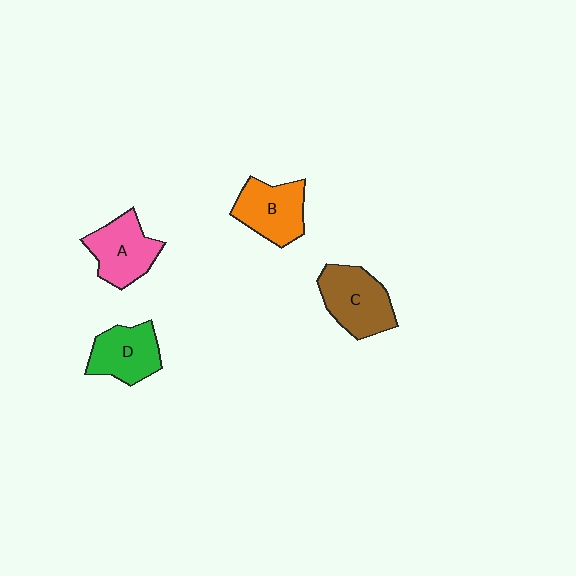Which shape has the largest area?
Shape C (brown).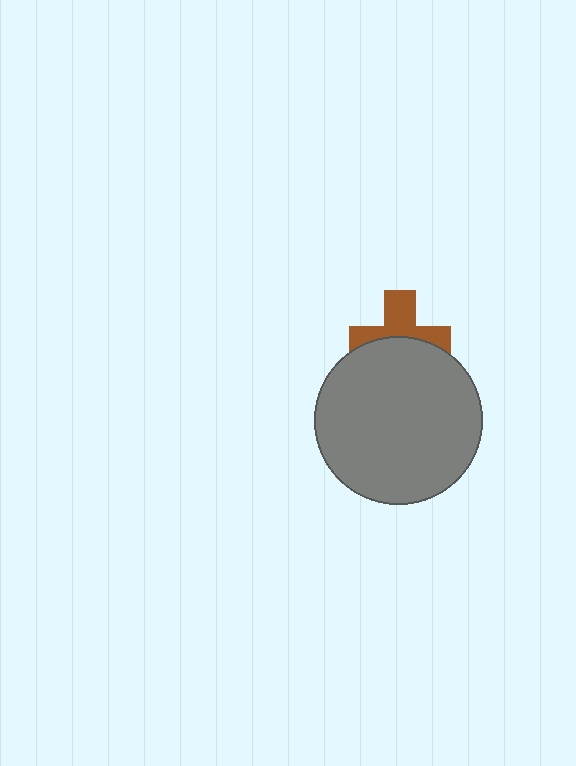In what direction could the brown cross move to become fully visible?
The brown cross could move up. That would shift it out from behind the gray circle entirely.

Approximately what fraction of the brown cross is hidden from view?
Roughly 50% of the brown cross is hidden behind the gray circle.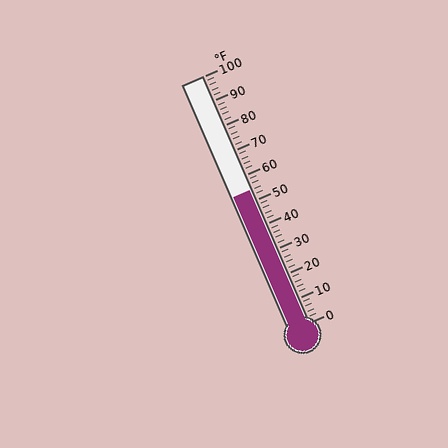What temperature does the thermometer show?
The thermometer shows approximately 54°F.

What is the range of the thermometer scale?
The thermometer scale ranges from 0°F to 100°F.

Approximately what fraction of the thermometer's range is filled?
The thermometer is filled to approximately 55% of its range.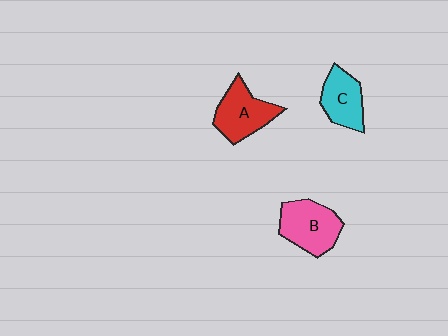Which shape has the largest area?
Shape B (pink).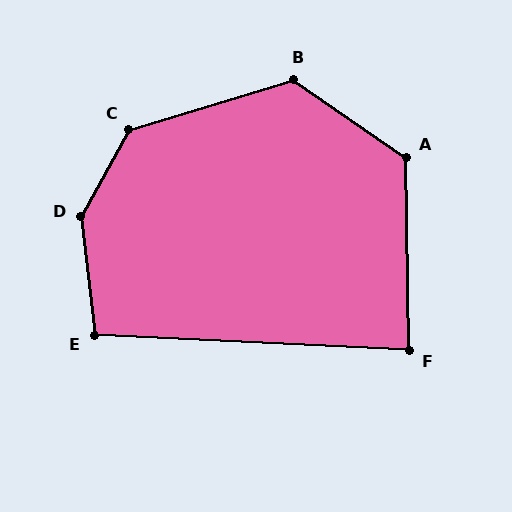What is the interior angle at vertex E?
Approximately 99 degrees (obtuse).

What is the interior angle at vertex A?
Approximately 125 degrees (obtuse).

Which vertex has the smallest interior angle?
F, at approximately 87 degrees.